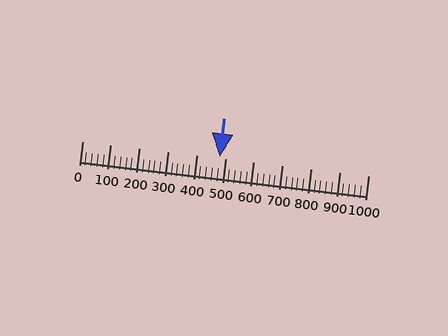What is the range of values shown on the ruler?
The ruler shows values from 0 to 1000.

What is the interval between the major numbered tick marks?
The major tick marks are spaced 100 units apart.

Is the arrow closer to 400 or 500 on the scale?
The arrow is closer to 500.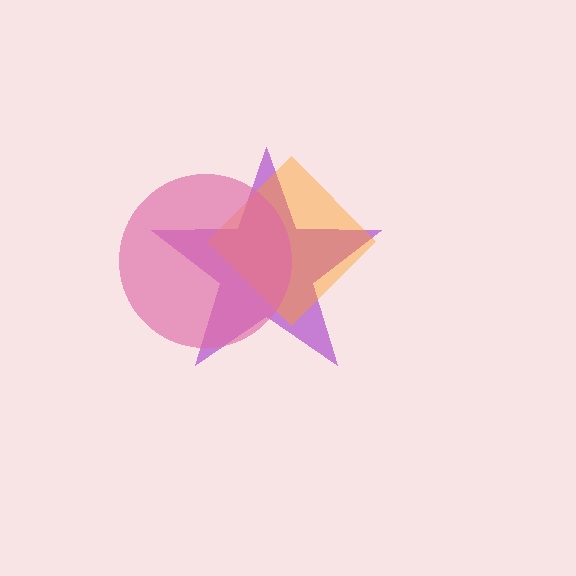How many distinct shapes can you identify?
There are 3 distinct shapes: a purple star, an orange diamond, a pink circle.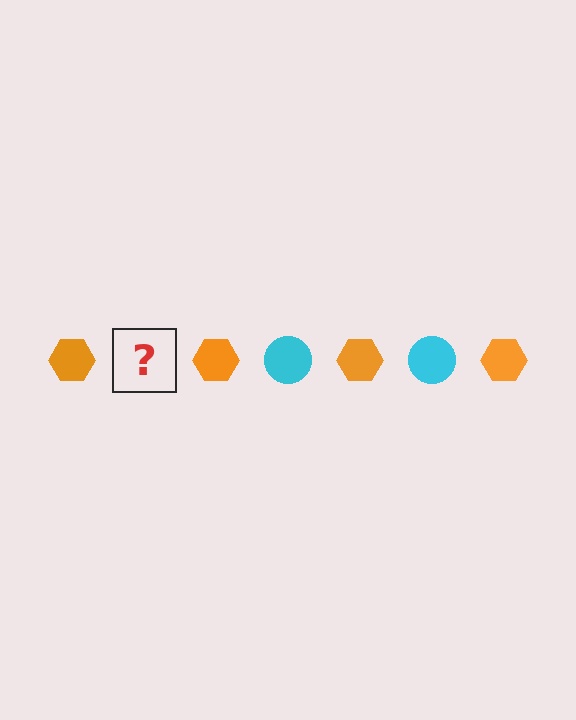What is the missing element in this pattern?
The missing element is a cyan circle.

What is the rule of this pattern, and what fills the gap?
The rule is that the pattern alternates between orange hexagon and cyan circle. The gap should be filled with a cyan circle.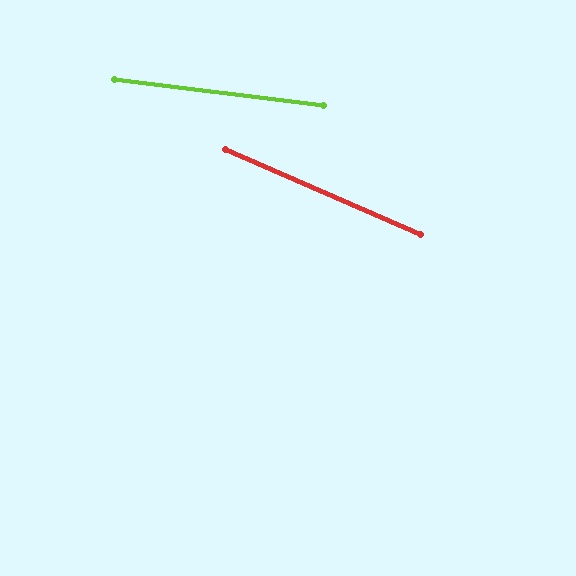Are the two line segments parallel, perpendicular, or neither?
Neither parallel nor perpendicular — they differ by about 16°.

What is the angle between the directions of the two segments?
Approximately 16 degrees.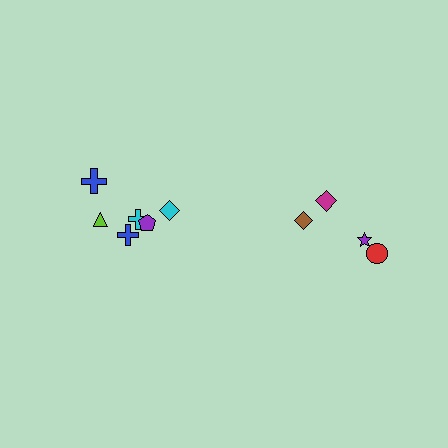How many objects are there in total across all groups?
There are 10 objects.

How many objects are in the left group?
There are 6 objects.